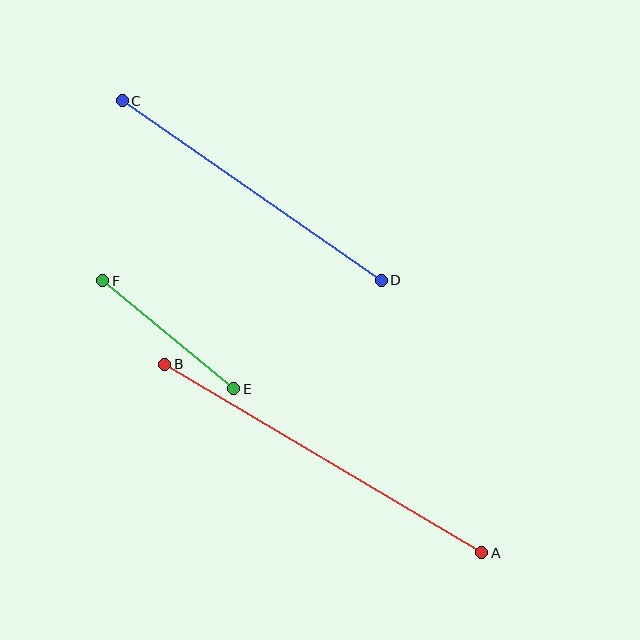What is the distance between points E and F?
The distance is approximately 170 pixels.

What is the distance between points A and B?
The distance is approximately 369 pixels.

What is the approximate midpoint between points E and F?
The midpoint is at approximately (168, 335) pixels.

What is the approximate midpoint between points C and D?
The midpoint is at approximately (252, 191) pixels.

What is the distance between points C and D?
The distance is approximately 315 pixels.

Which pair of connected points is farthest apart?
Points A and B are farthest apart.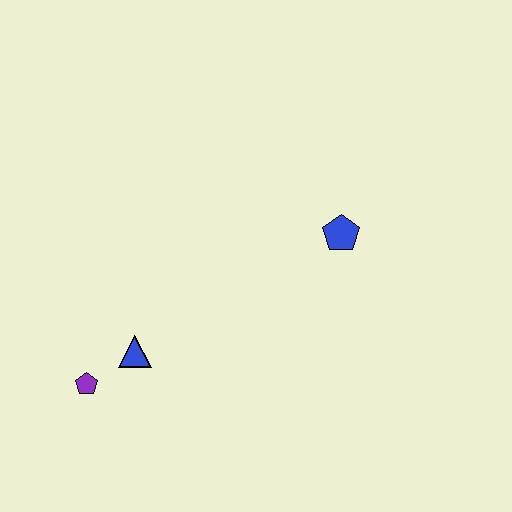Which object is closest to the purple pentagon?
The blue triangle is closest to the purple pentagon.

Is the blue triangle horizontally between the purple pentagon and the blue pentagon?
Yes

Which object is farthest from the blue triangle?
The blue pentagon is farthest from the blue triangle.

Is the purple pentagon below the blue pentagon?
Yes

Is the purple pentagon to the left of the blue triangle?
Yes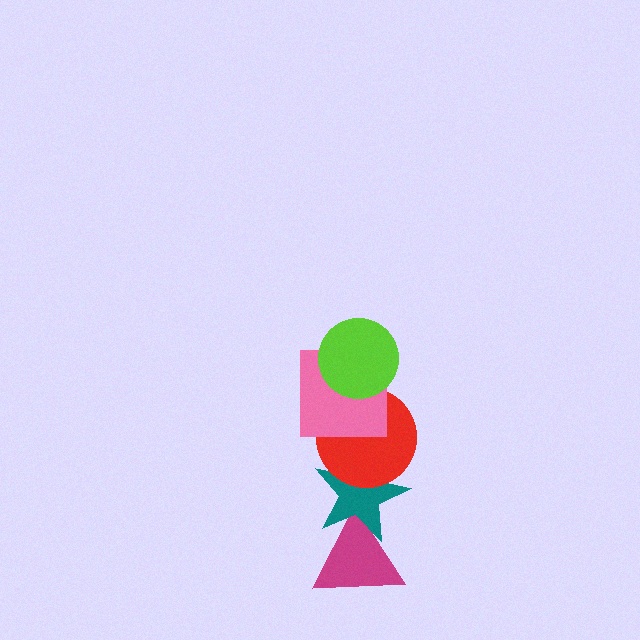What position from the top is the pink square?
The pink square is 2nd from the top.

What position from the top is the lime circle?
The lime circle is 1st from the top.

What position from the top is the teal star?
The teal star is 4th from the top.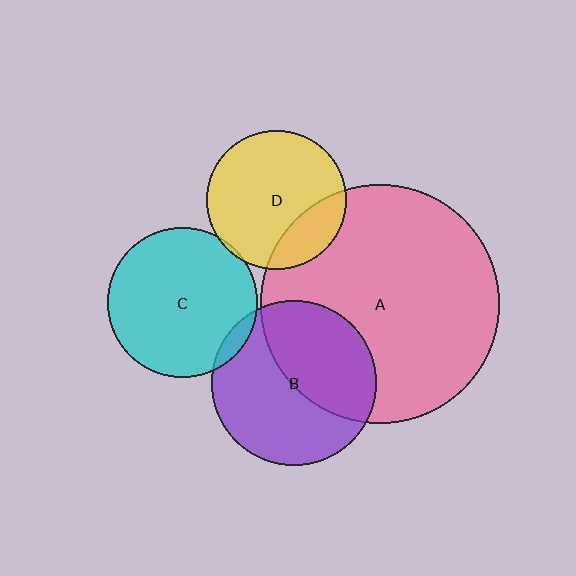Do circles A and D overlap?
Yes.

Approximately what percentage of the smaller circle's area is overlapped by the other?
Approximately 20%.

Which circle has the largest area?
Circle A (pink).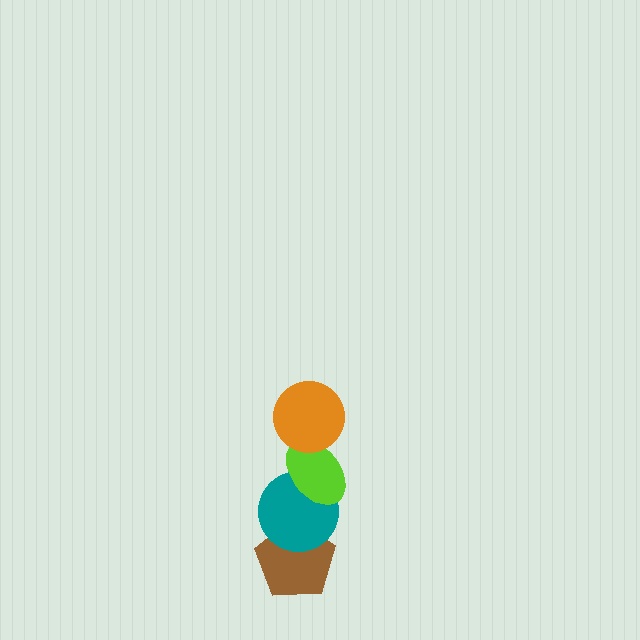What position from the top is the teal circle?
The teal circle is 3rd from the top.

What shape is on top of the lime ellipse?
The orange circle is on top of the lime ellipse.